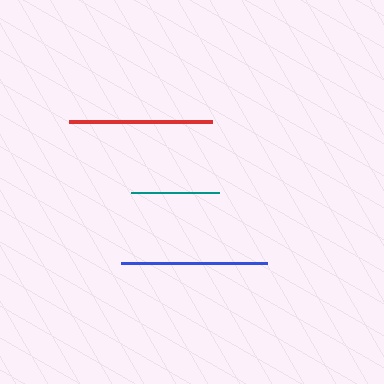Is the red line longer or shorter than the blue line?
The blue line is longer than the red line.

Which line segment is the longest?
The blue line is the longest at approximately 146 pixels.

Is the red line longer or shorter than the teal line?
The red line is longer than the teal line.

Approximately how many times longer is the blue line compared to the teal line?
The blue line is approximately 1.7 times the length of the teal line.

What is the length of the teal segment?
The teal segment is approximately 88 pixels long.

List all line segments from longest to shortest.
From longest to shortest: blue, red, teal.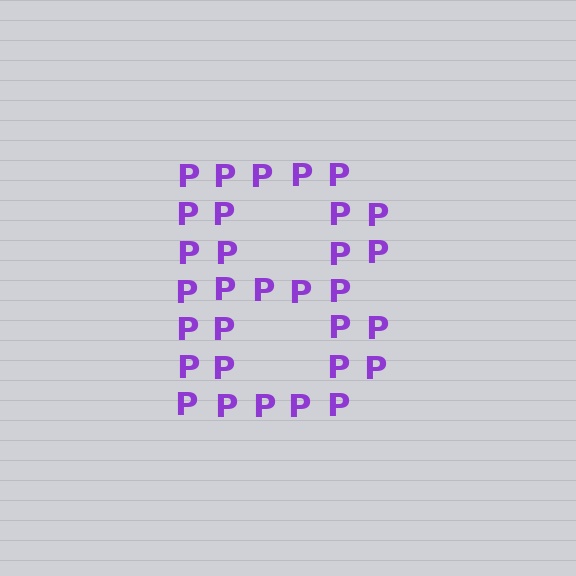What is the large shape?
The large shape is the letter B.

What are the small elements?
The small elements are letter P's.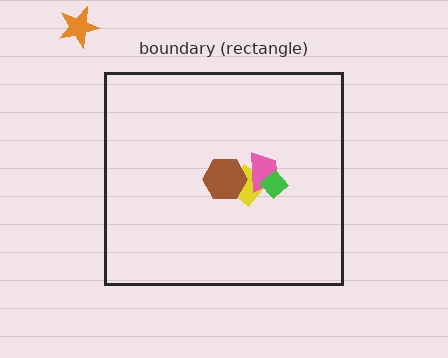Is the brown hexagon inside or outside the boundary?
Inside.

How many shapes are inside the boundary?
4 inside, 1 outside.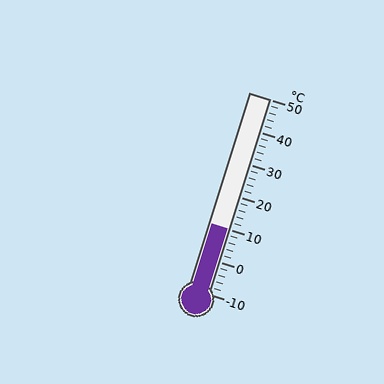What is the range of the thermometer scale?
The thermometer scale ranges from -10°C to 50°C.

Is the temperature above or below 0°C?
The temperature is above 0°C.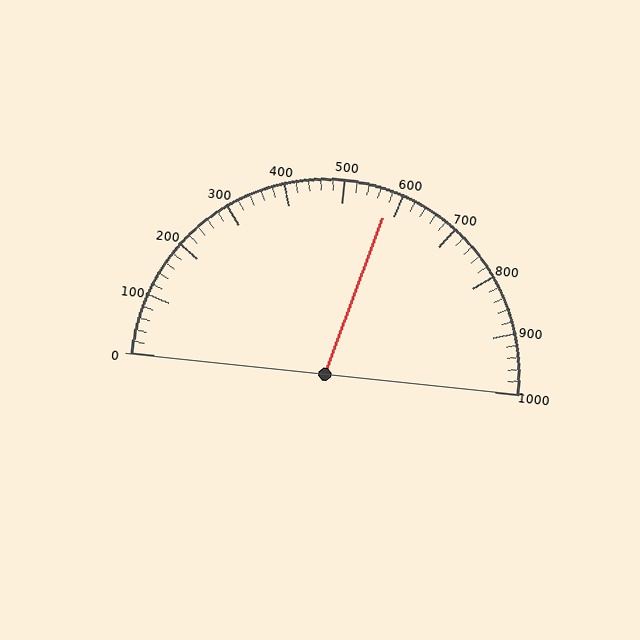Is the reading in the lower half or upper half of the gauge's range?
The reading is in the upper half of the range (0 to 1000).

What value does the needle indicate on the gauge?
The needle indicates approximately 580.